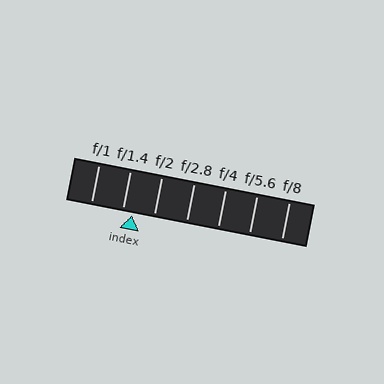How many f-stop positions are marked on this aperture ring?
There are 7 f-stop positions marked.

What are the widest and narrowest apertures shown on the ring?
The widest aperture shown is f/1 and the narrowest is f/8.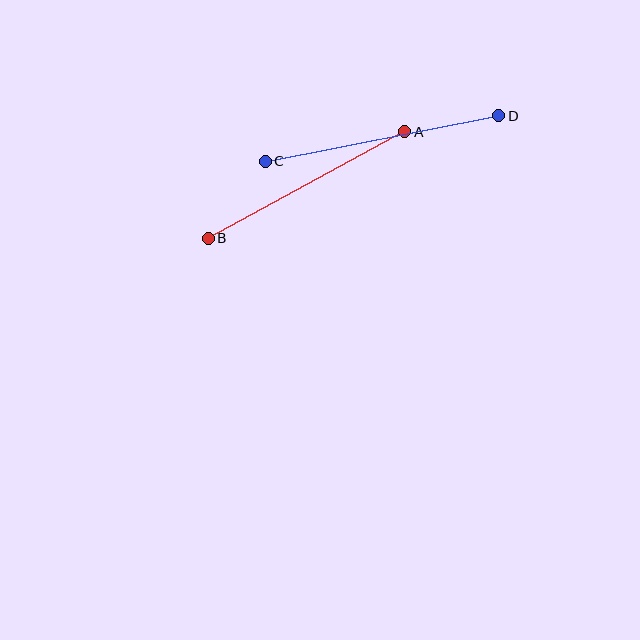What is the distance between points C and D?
The distance is approximately 238 pixels.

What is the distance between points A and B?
The distance is approximately 223 pixels.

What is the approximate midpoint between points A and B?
The midpoint is at approximately (306, 185) pixels.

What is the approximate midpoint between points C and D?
The midpoint is at approximately (382, 138) pixels.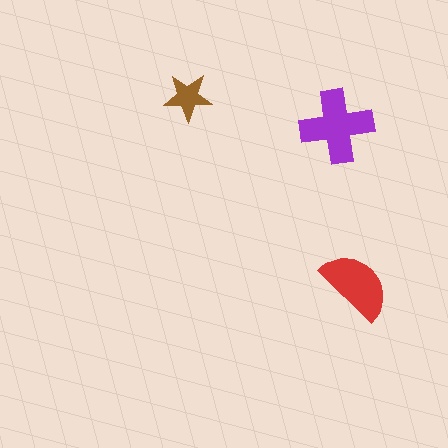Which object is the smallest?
The brown star.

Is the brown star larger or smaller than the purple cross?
Smaller.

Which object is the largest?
The purple cross.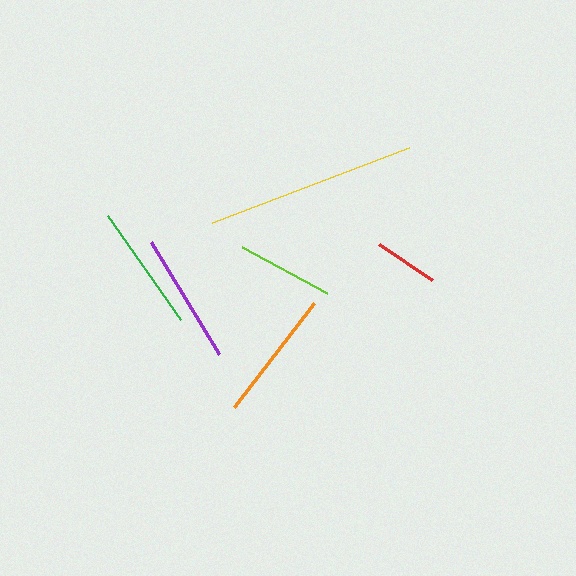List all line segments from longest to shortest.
From longest to shortest: yellow, orange, purple, green, lime, red.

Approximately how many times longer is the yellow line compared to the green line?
The yellow line is approximately 1.7 times the length of the green line.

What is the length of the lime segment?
The lime segment is approximately 97 pixels long.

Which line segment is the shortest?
The red line is the shortest at approximately 63 pixels.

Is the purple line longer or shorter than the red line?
The purple line is longer than the red line.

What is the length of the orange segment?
The orange segment is approximately 131 pixels long.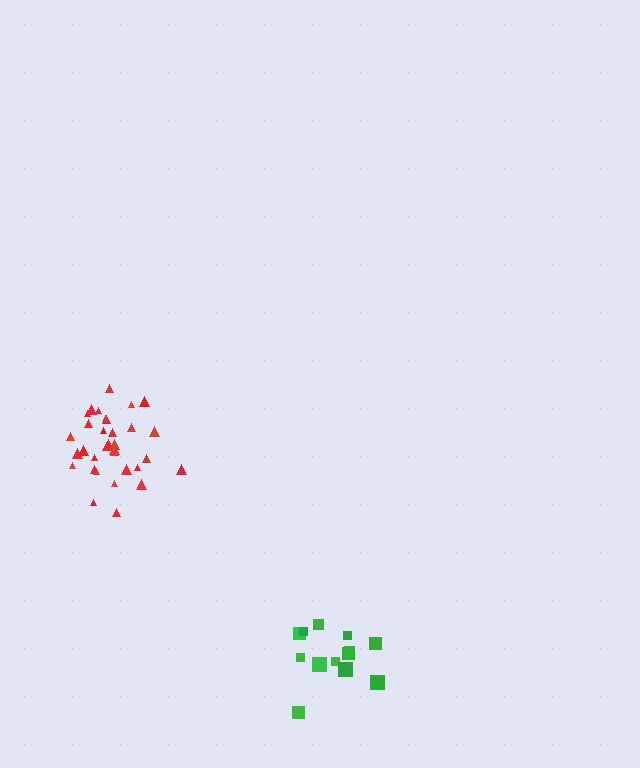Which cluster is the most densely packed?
Red.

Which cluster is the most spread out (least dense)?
Green.